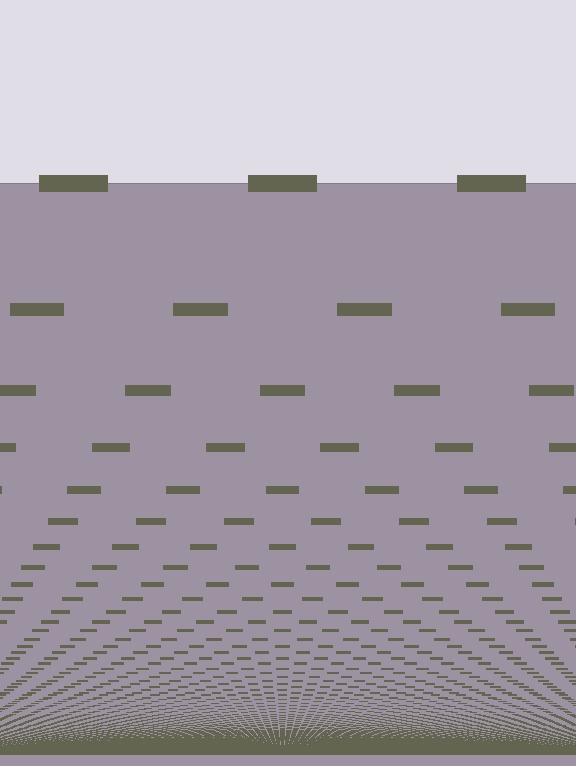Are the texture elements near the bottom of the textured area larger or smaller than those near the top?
Smaller. The gradient is inverted — elements near the bottom are smaller and denser.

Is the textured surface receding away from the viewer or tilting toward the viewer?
The surface appears to tilt toward the viewer. Texture elements get larger and sparser toward the top.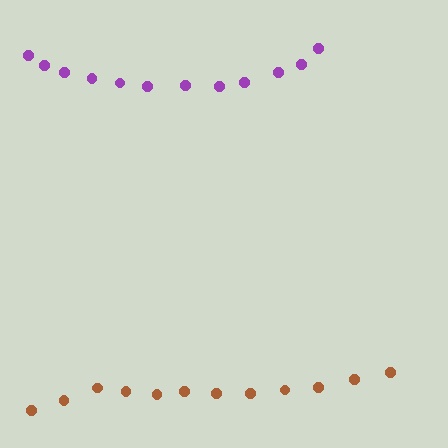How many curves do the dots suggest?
There are 2 distinct paths.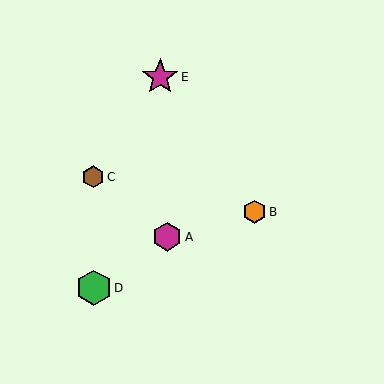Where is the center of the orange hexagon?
The center of the orange hexagon is at (255, 212).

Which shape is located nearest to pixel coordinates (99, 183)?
The brown hexagon (labeled C) at (93, 177) is nearest to that location.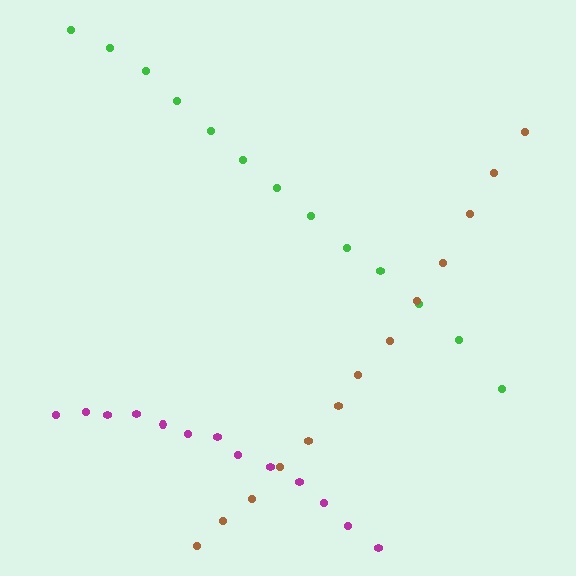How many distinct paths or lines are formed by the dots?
There are 3 distinct paths.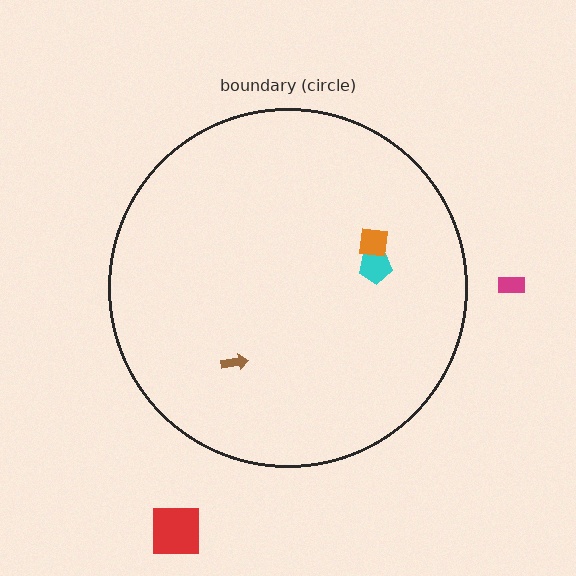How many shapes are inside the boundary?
3 inside, 2 outside.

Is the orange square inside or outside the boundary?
Inside.